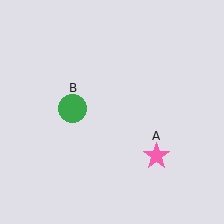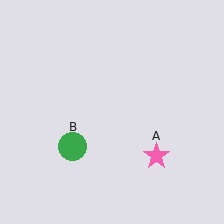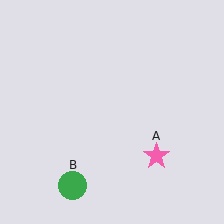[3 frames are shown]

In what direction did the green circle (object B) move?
The green circle (object B) moved down.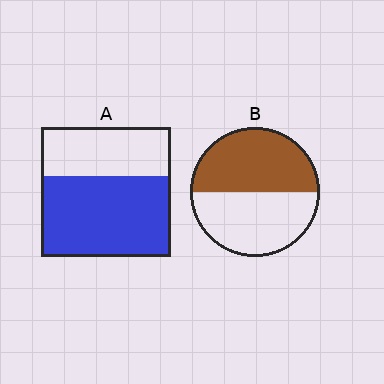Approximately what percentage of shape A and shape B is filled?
A is approximately 60% and B is approximately 50%.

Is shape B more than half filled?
Roughly half.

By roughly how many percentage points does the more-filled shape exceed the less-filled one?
By roughly 10 percentage points (A over B).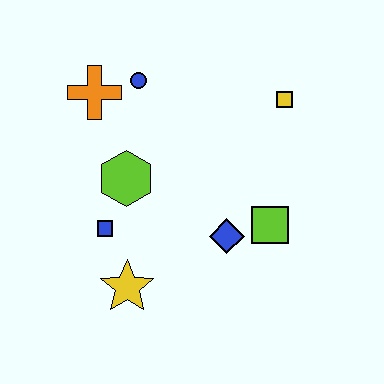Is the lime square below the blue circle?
Yes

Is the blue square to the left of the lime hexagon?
Yes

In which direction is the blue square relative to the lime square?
The blue square is to the left of the lime square.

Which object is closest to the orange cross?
The blue circle is closest to the orange cross.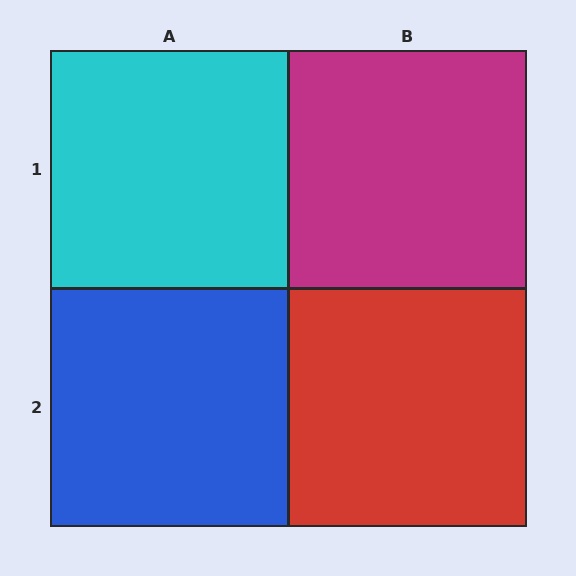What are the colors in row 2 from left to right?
Blue, red.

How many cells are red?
1 cell is red.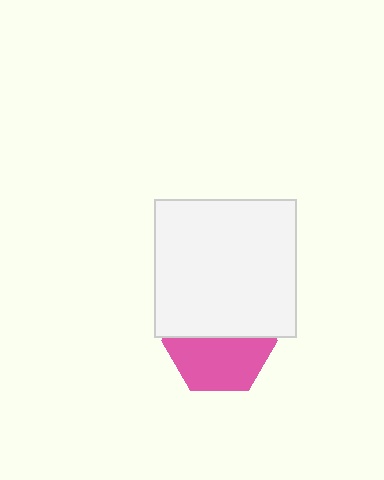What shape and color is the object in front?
The object in front is a white rectangle.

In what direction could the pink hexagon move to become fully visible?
The pink hexagon could move down. That would shift it out from behind the white rectangle entirely.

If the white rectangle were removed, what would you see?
You would see the complete pink hexagon.